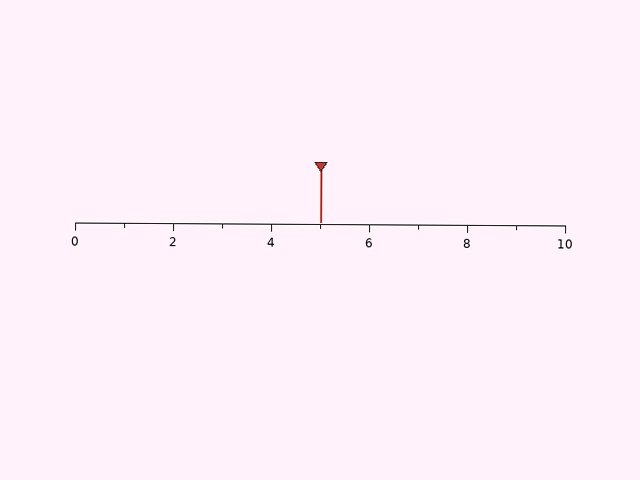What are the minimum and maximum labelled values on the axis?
The axis runs from 0 to 10.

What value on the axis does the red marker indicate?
The marker indicates approximately 5.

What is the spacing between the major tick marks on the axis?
The major ticks are spaced 2 apart.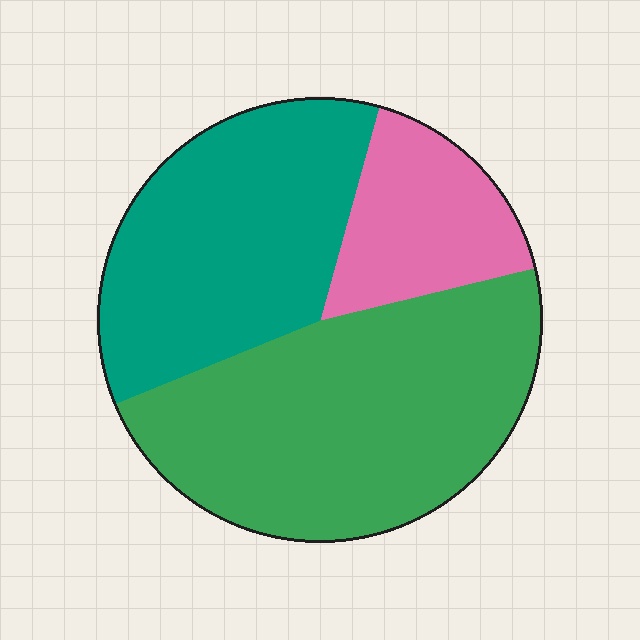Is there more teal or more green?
Green.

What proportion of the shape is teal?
Teal takes up about three eighths (3/8) of the shape.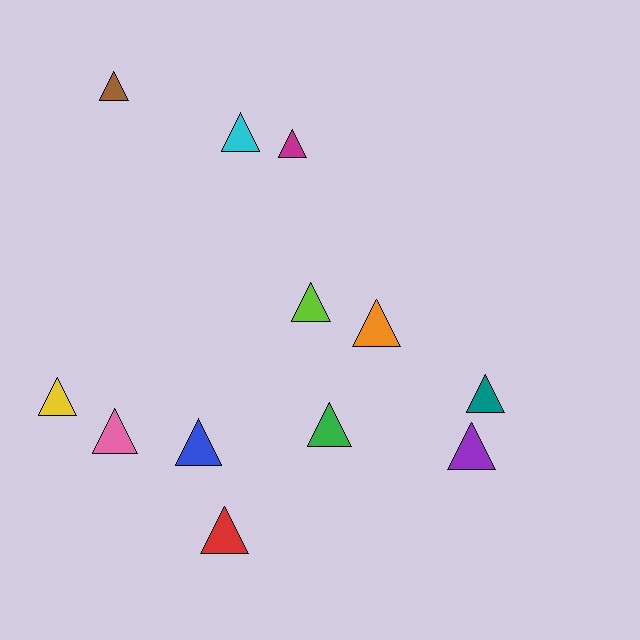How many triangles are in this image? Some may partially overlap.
There are 12 triangles.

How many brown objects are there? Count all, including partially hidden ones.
There is 1 brown object.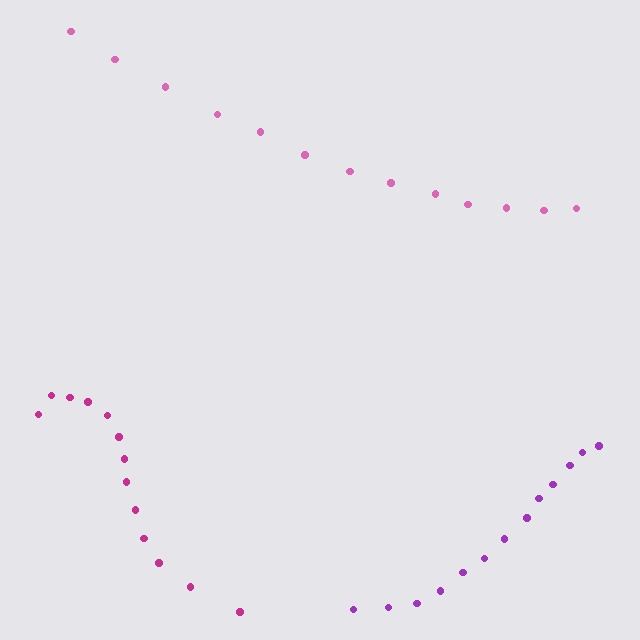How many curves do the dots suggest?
There are 3 distinct paths.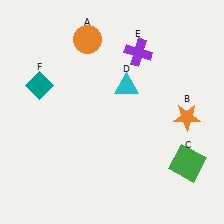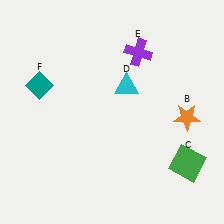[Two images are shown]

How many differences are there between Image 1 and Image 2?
There is 1 difference between the two images.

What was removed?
The orange circle (A) was removed in Image 2.